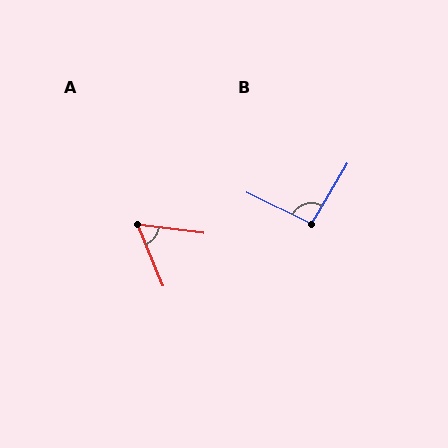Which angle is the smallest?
A, at approximately 60 degrees.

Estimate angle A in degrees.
Approximately 60 degrees.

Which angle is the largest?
B, at approximately 94 degrees.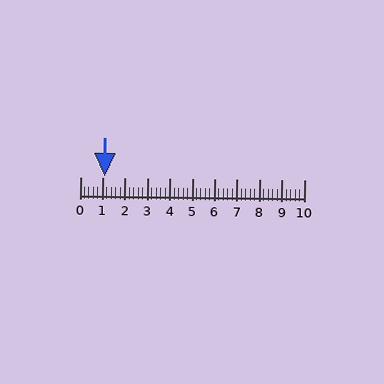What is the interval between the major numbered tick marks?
The major tick marks are spaced 1 units apart.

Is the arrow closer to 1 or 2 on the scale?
The arrow is closer to 1.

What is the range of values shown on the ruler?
The ruler shows values from 0 to 10.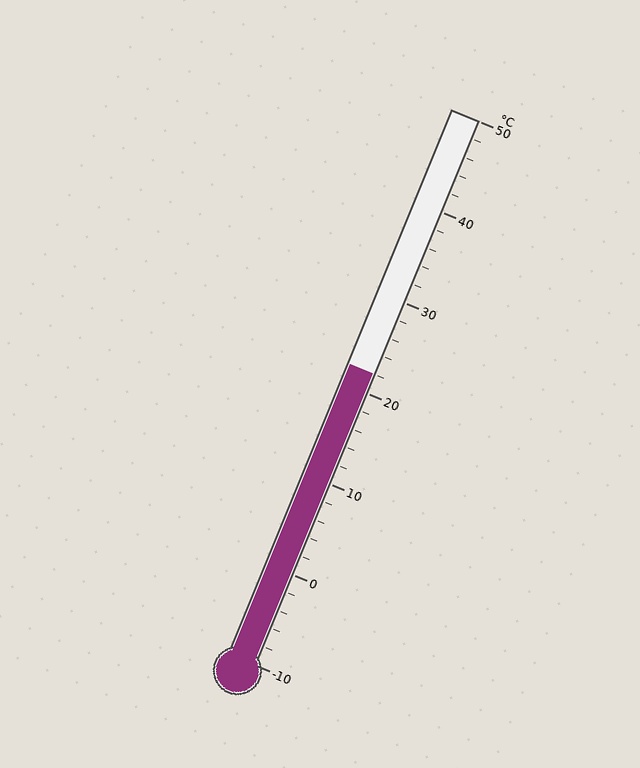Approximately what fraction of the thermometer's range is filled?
The thermometer is filled to approximately 55% of its range.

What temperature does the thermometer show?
The thermometer shows approximately 22°C.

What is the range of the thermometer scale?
The thermometer scale ranges from -10°C to 50°C.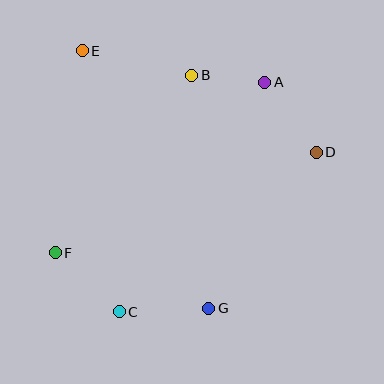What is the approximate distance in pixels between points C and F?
The distance between C and F is approximately 87 pixels.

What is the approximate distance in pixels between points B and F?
The distance between B and F is approximately 224 pixels.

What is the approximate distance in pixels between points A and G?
The distance between A and G is approximately 233 pixels.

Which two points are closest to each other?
Points A and B are closest to each other.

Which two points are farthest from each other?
Points E and G are farthest from each other.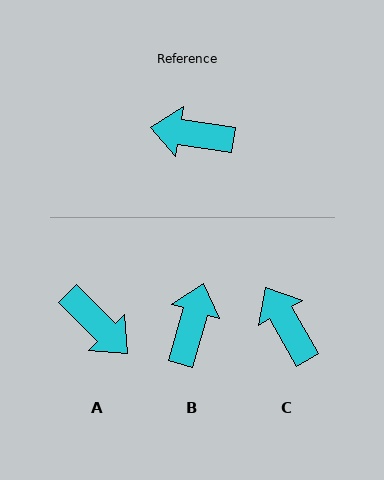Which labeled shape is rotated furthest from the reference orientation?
A, about 144 degrees away.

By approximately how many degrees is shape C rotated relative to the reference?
Approximately 51 degrees clockwise.